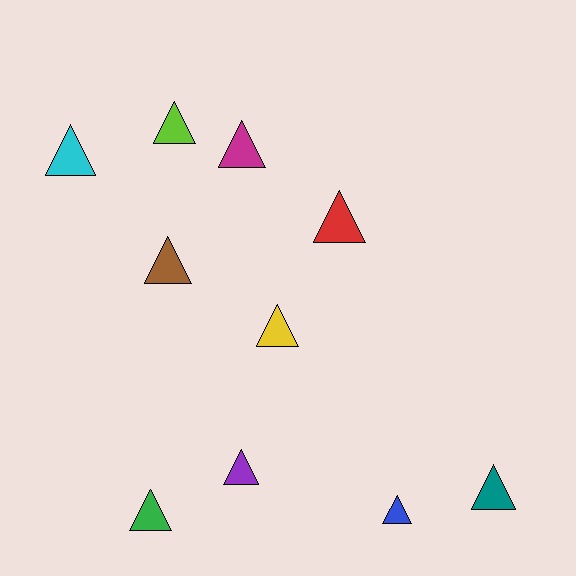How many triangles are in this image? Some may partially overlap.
There are 10 triangles.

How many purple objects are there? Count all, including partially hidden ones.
There is 1 purple object.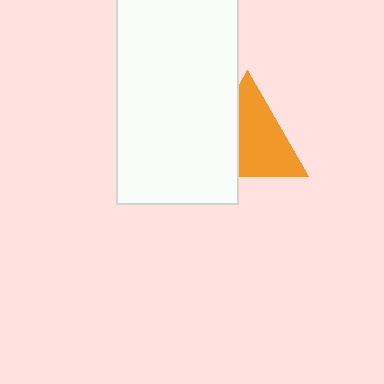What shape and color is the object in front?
The object in front is a white rectangle.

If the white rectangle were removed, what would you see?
You would see the complete orange triangle.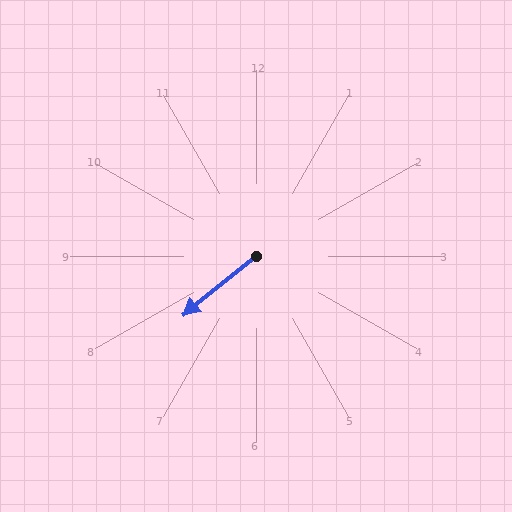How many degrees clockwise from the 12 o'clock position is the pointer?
Approximately 231 degrees.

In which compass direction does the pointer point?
Southwest.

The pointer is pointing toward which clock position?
Roughly 8 o'clock.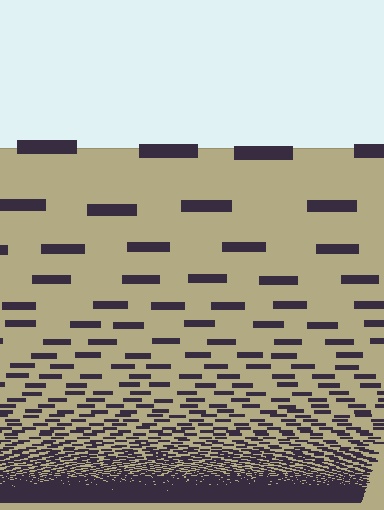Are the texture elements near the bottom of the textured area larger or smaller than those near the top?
Smaller. The gradient is inverted — elements near the bottom are smaller and denser.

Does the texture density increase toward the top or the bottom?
Density increases toward the bottom.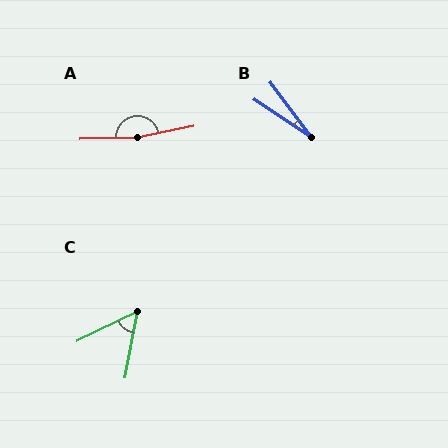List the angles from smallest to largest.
B (19°), C (54°), A (170°).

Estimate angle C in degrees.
Approximately 54 degrees.